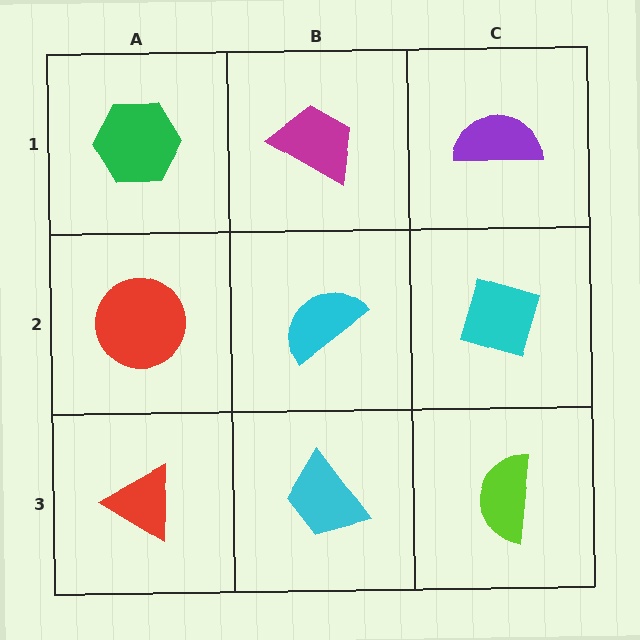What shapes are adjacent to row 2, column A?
A green hexagon (row 1, column A), a red triangle (row 3, column A), a cyan semicircle (row 2, column B).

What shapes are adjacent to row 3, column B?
A cyan semicircle (row 2, column B), a red triangle (row 3, column A), a lime semicircle (row 3, column C).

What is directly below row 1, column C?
A cyan diamond.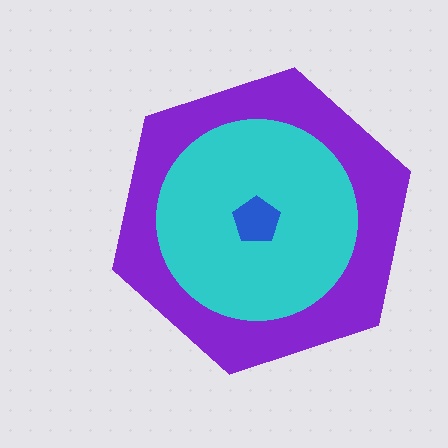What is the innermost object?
The blue pentagon.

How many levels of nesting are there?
3.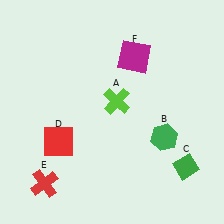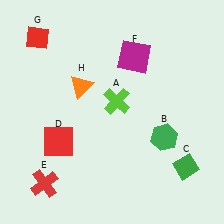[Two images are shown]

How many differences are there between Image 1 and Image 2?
There are 2 differences between the two images.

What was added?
A red diamond (G), an orange triangle (H) were added in Image 2.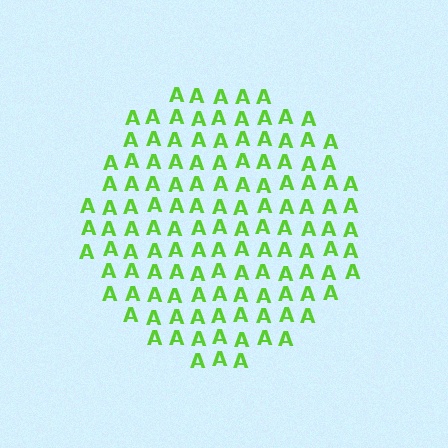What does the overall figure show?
The overall figure shows a circle.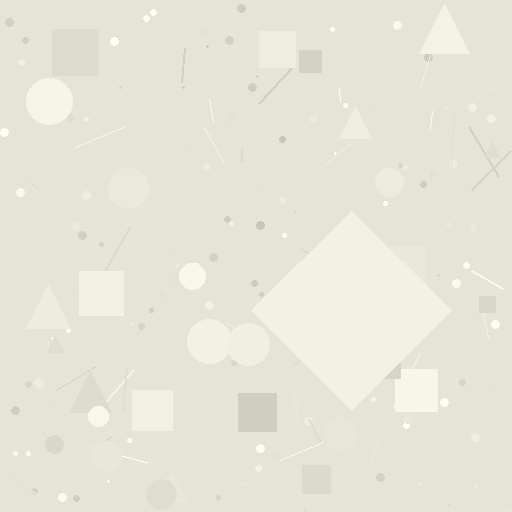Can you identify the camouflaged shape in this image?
The camouflaged shape is a diamond.